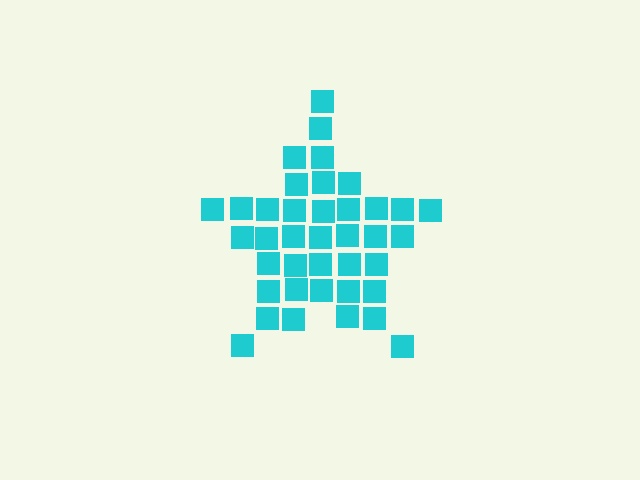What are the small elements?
The small elements are squares.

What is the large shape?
The large shape is a star.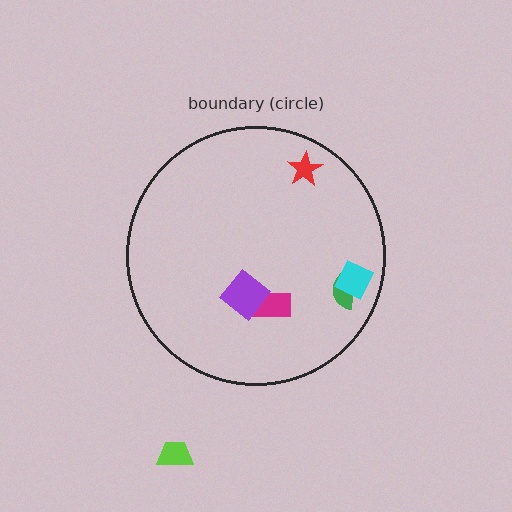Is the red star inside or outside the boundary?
Inside.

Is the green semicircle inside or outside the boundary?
Inside.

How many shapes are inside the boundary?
5 inside, 1 outside.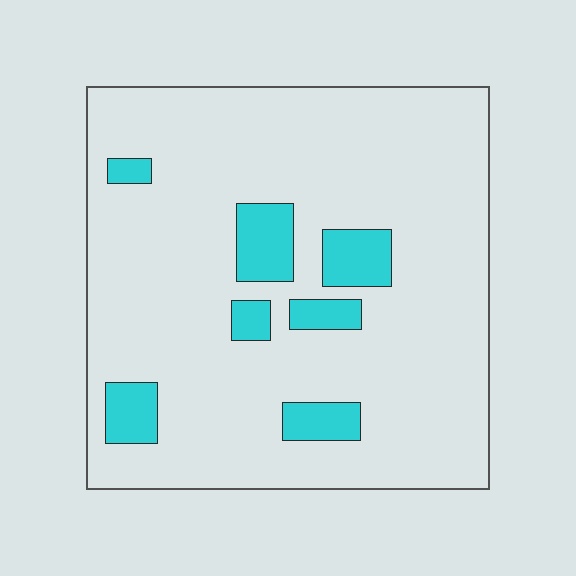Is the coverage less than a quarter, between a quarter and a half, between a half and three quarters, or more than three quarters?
Less than a quarter.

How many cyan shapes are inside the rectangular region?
7.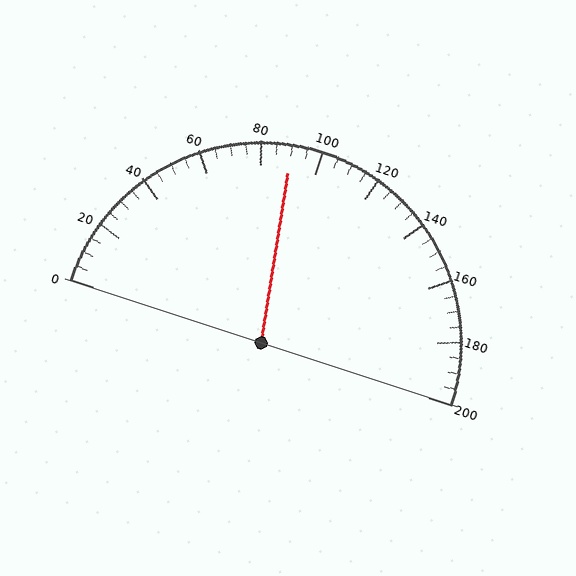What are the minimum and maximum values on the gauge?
The gauge ranges from 0 to 200.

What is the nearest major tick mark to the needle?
The nearest major tick mark is 80.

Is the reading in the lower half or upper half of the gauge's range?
The reading is in the lower half of the range (0 to 200).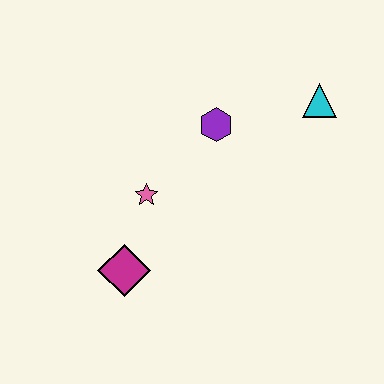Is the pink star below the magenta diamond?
No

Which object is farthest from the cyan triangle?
The magenta diamond is farthest from the cyan triangle.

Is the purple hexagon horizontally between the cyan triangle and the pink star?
Yes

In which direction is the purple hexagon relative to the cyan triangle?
The purple hexagon is to the left of the cyan triangle.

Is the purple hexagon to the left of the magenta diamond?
No